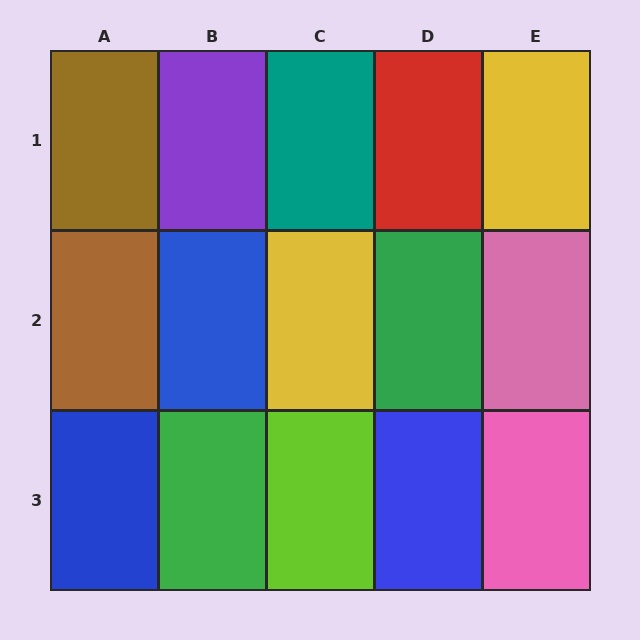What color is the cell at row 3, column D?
Blue.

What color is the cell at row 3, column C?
Lime.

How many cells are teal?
1 cell is teal.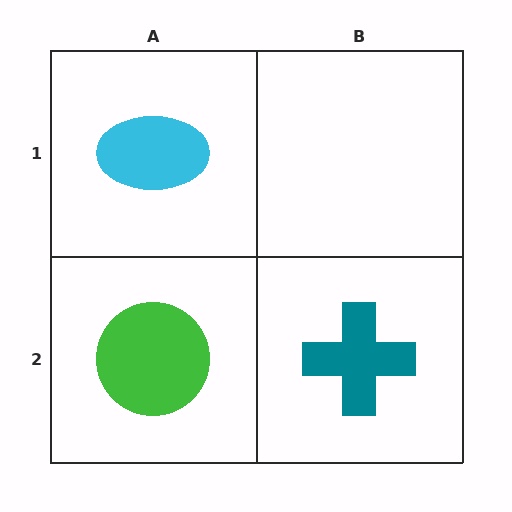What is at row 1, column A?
A cyan ellipse.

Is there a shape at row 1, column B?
No, that cell is empty.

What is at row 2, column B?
A teal cross.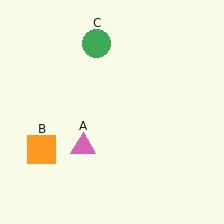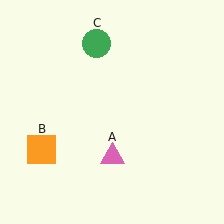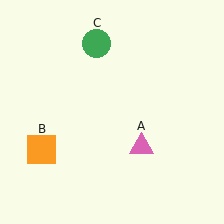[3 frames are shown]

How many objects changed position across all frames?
1 object changed position: pink triangle (object A).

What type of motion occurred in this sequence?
The pink triangle (object A) rotated counterclockwise around the center of the scene.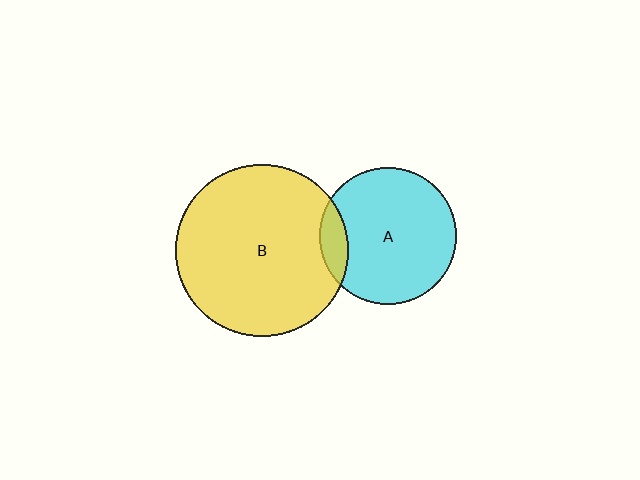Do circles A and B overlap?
Yes.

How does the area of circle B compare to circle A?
Approximately 1.6 times.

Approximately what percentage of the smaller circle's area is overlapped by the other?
Approximately 10%.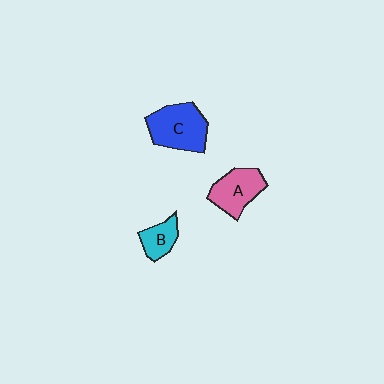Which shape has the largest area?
Shape C (blue).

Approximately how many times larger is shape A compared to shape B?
Approximately 1.6 times.